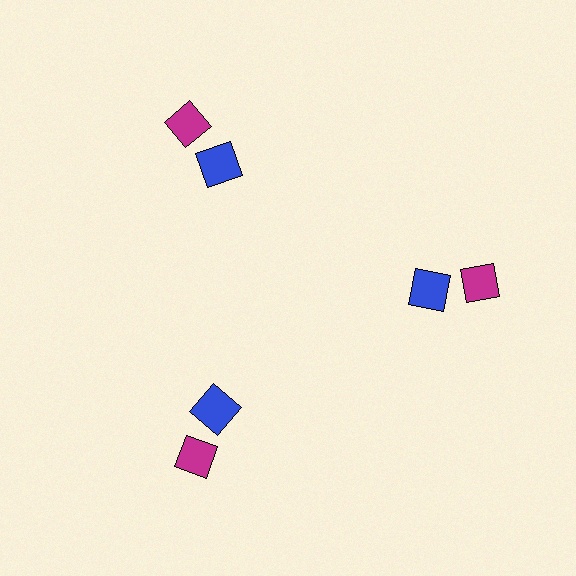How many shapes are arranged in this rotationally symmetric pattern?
There are 6 shapes, arranged in 3 groups of 2.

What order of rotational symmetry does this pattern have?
This pattern has 3-fold rotational symmetry.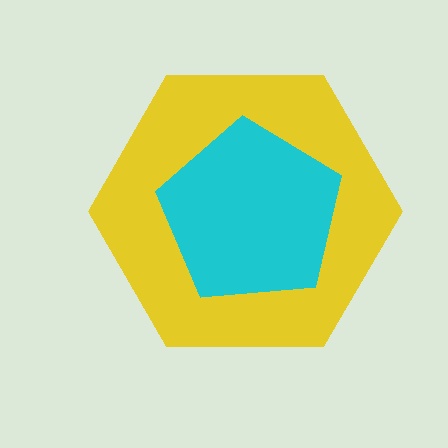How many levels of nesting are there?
2.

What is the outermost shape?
The yellow hexagon.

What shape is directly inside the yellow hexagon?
The cyan pentagon.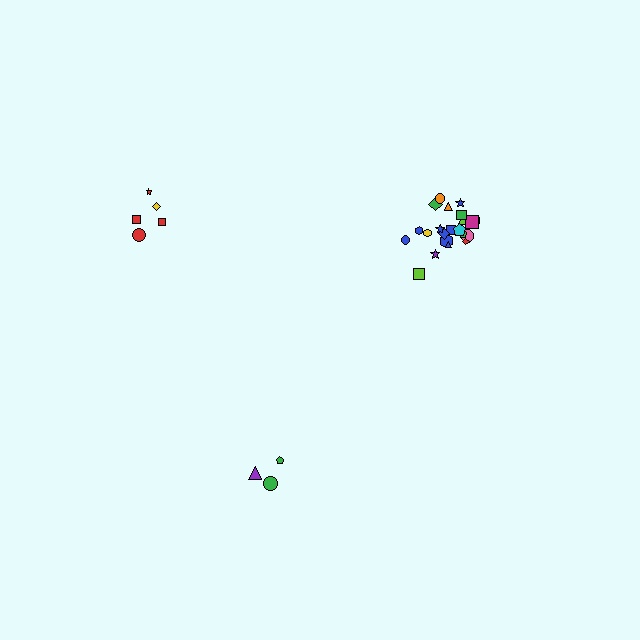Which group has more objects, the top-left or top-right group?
The top-right group.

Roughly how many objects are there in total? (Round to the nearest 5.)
Roughly 30 objects in total.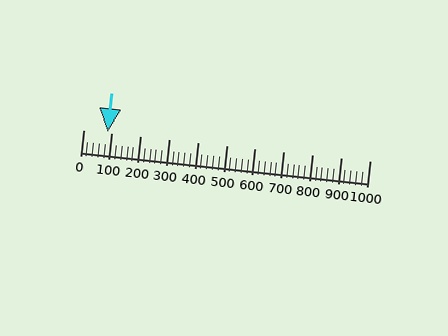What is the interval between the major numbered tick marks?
The major tick marks are spaced 100 units apart.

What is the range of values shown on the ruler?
The ruler shows values from 0 to 1000.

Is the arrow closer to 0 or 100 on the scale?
The arrow is closer to 100.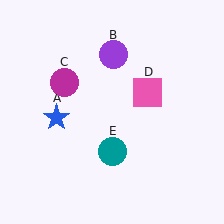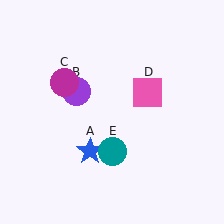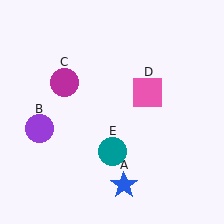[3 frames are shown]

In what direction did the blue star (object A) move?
The blue star (object A) moved down and to the right.